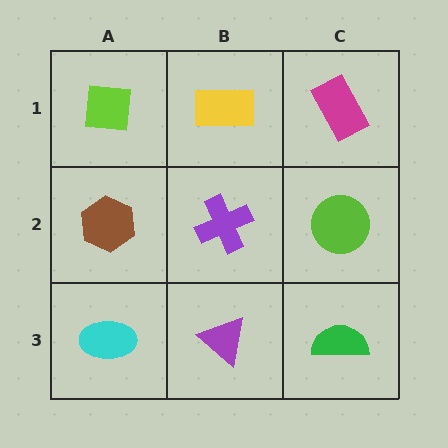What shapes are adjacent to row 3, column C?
A lime circle (row 2, column C), a purple triangle (row 3, column B).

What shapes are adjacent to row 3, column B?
A purple cross (row 2, column B), a cyan ellipse (row 3, column A), a green semicircle (row 3, column C).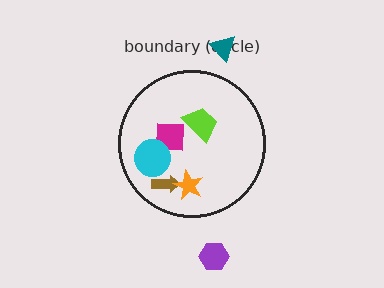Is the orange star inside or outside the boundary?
Inside.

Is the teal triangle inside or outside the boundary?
Outside.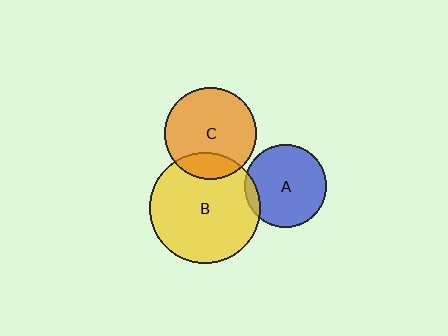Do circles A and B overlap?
Yes.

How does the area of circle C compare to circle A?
Approximately 1.2 times.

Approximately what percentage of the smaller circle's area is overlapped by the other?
Approximately 10%.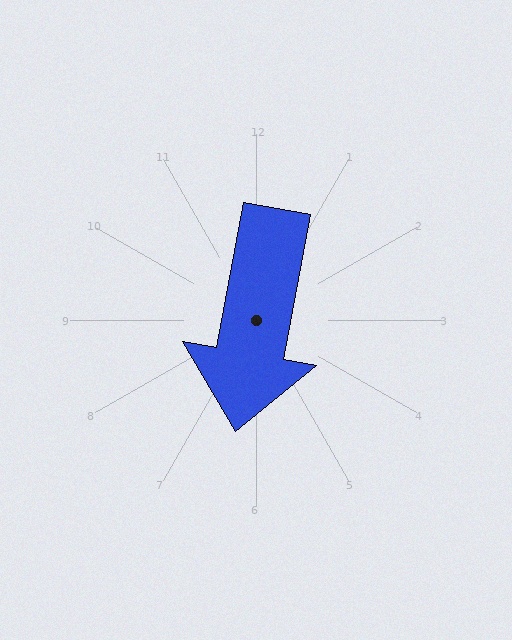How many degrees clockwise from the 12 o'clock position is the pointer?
Approximately 191 degrees.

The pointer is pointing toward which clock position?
Roughly 6 o'clock.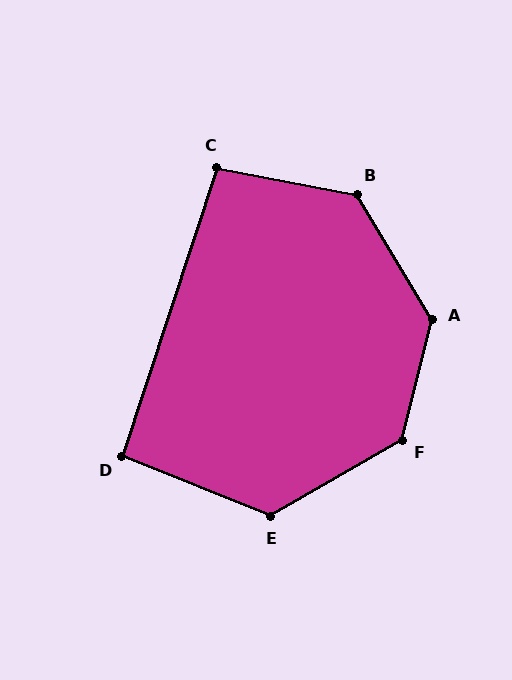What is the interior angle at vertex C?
Approximately 97 degrees (obtuse).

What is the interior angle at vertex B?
Approximately 132 degrees (obtuse).